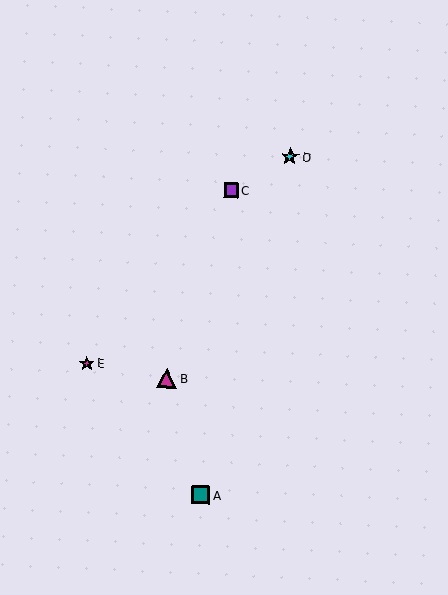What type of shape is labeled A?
Shape A is a teal square.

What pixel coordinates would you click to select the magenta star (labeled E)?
Click at (87, 363) to select the magenta star E.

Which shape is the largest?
The magenta triangle (labeled B) is the largest.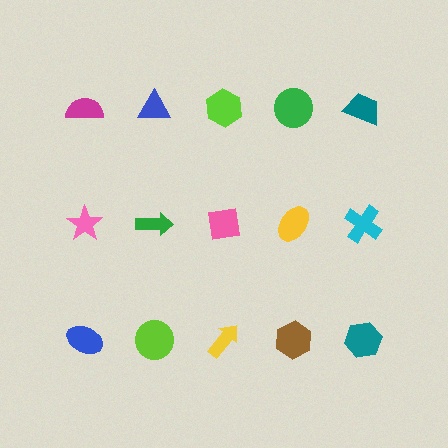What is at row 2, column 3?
A pink square.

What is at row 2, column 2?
A green arrow.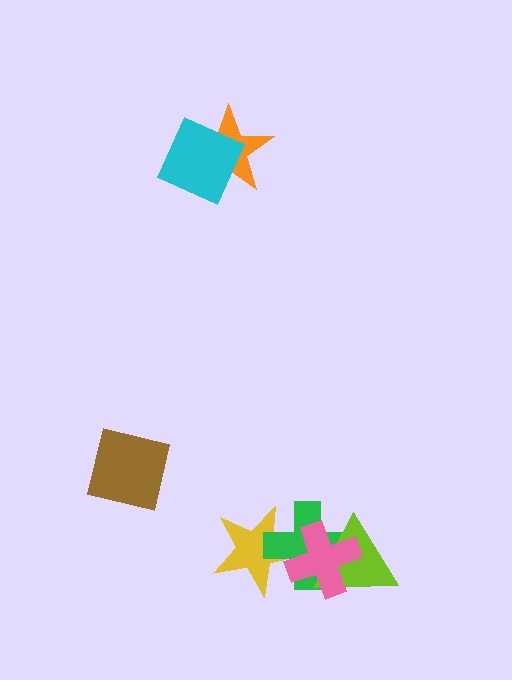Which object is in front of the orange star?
The cyan diamond is in front of the orange star.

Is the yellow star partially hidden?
Yes, it is partially covered by another shape.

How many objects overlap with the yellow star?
2 objects overlap with the yellow star.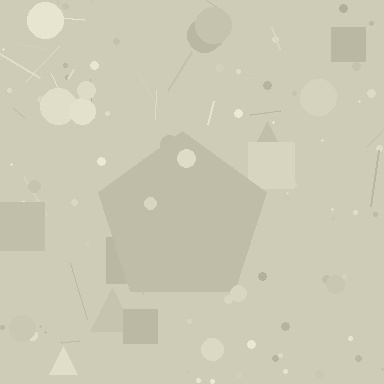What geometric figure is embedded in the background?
A pentagon is embedded in the background.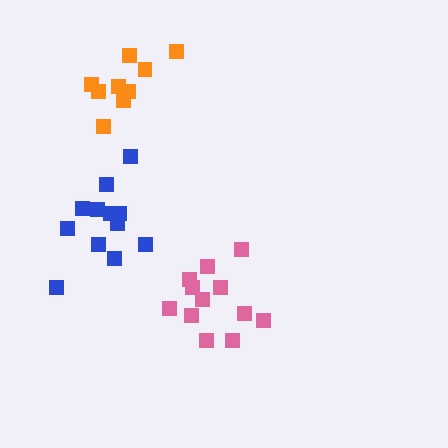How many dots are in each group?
Group 1: 12 dots, Group 2: 9 dots, Group 3: 12 dots (33 total).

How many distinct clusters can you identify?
There are 3 distinct clusters.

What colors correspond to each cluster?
The clusters are colored: pink, orange, blue.